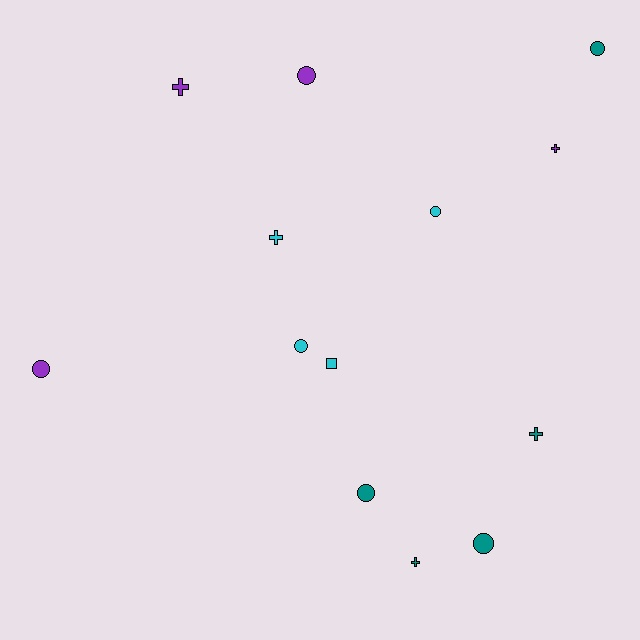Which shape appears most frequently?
Circle, with 7 objects.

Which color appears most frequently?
Teal, with 5 objects.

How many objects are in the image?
There are 13 objects.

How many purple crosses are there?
There are 2 purple crosses.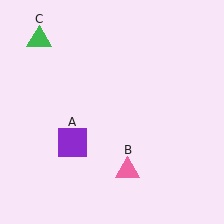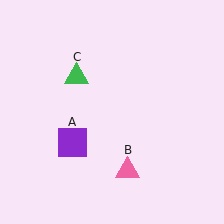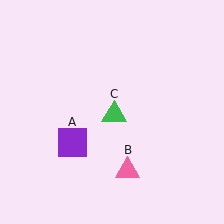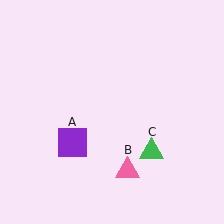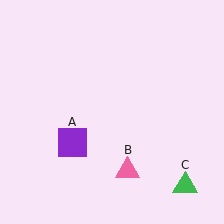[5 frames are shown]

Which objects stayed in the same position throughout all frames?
Purple square (object A) and pink triangle (object B) remained stationary.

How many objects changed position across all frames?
1 object changed position: green triangle (object C).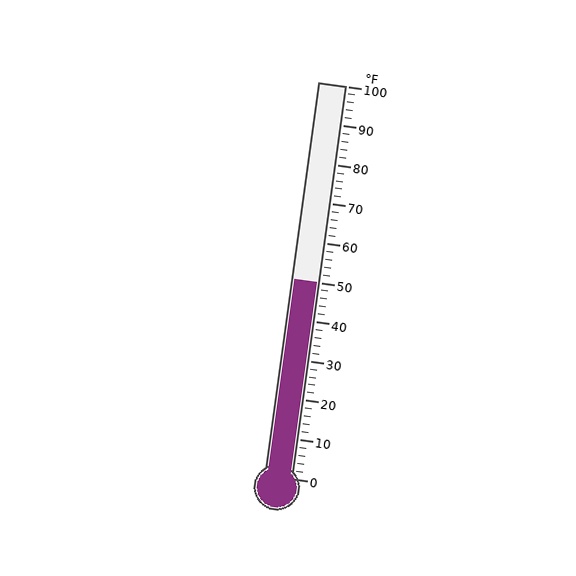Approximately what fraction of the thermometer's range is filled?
The thermometer is filled to approximately 50% of its range.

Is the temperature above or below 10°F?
The temperature is above 10°F.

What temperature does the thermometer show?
The thermometer shows approximately 50°F.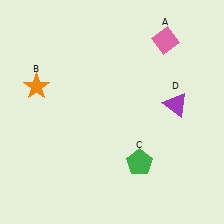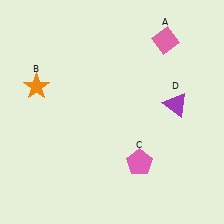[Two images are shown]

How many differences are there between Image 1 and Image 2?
There is 1 difference between the two images.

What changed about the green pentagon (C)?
In Image 1, C is green. In Image 2, it changed to pink.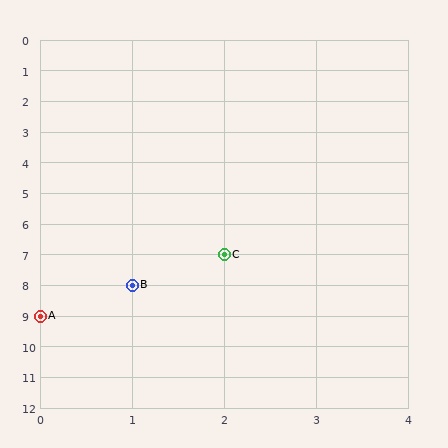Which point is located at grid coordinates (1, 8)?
Point B is at (1, 8).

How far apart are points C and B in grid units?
Points C and B are 1 column and 1 row apart (about 1.4 grid units diagonally).